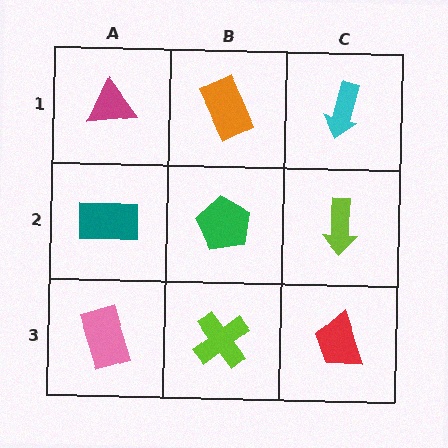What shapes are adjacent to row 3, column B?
A green pentagon (row 2, column B), a pink rectangle (row 3, column A), a red trapezoid (row 3, column C).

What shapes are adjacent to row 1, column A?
A teal rectangle (row 2, column A), an orange rectangle (row 1, column B).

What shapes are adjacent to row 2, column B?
An orange rectangle (row 1, column B), a lime cross (row 3, column B), a teal rectangle (row 2, column A), a lime arrow (row 2, column C).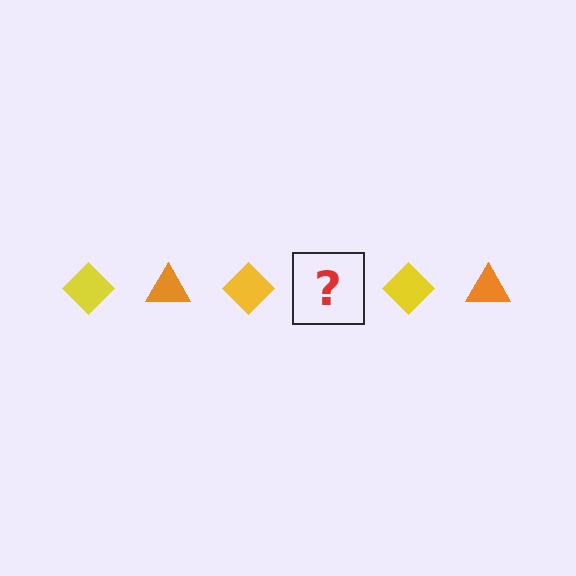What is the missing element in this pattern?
The missing element is an orange triangle.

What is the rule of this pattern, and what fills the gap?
The rule is that the pattern alternates between yellow diamond and orange triangle. The gap should be filled with an orange triangle.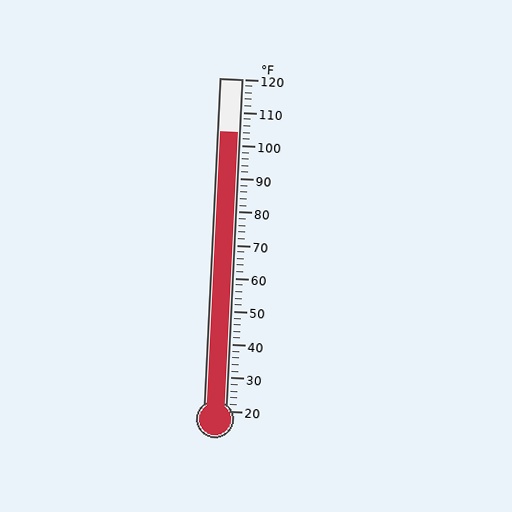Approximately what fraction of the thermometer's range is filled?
The thermometer is filled to approximately 85% of its range.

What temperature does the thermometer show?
The thermometer shows approximately 104°F.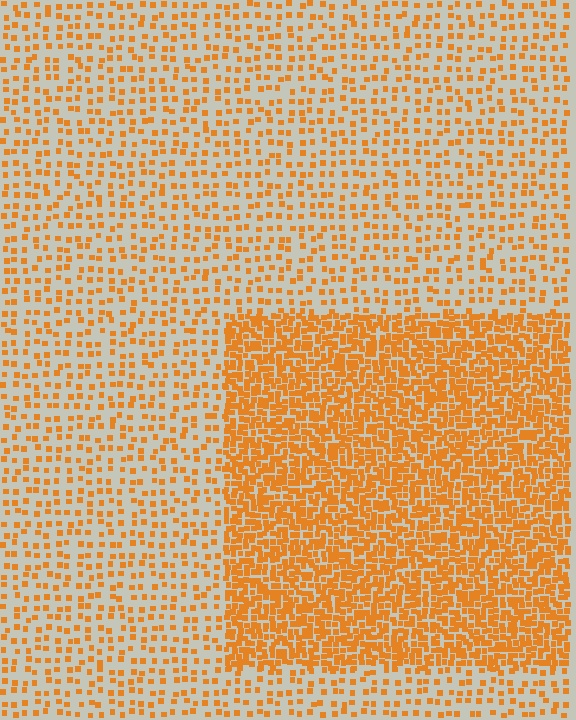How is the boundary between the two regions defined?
The boundary is defined by a change in element density (approximately 2.7x ratio). All elements are the same color, size, and shape.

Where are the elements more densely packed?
The elements are more densely packed inside the rectangle boundary.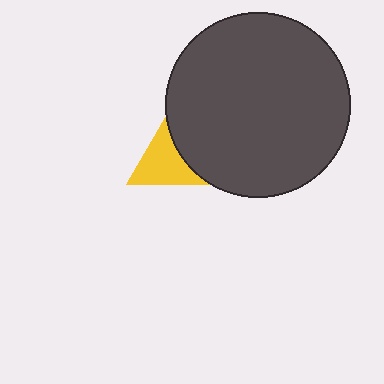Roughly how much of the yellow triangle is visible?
A small part of it is visible (roughly 34%).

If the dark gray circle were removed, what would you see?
You would see the complete yellow triangle.